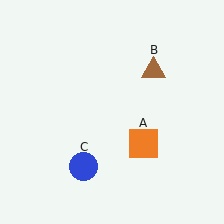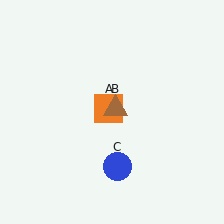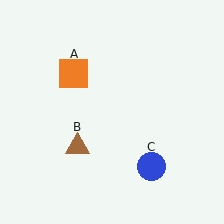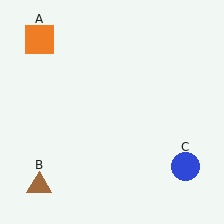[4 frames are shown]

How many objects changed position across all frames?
3 objects changed position: orange square (object A), brown triangle (object B), blue circle (object C).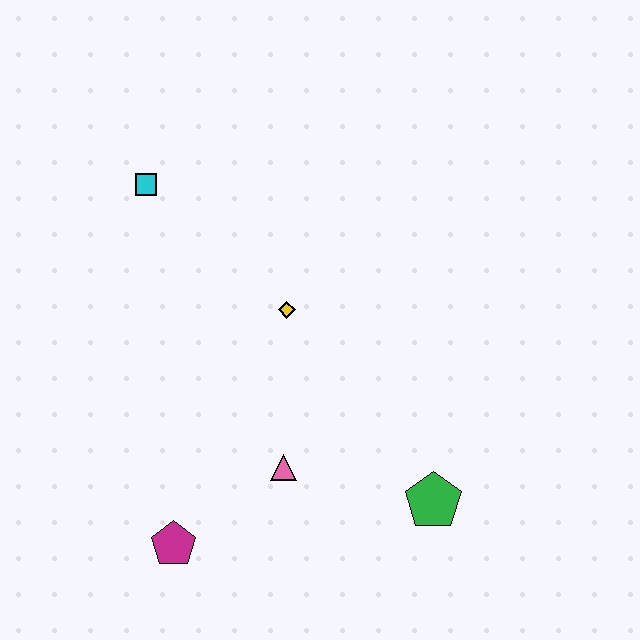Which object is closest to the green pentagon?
The pink triangle is closest to the green pentagon.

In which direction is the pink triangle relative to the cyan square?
The pink triangle is below the cyan square.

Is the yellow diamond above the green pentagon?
Yes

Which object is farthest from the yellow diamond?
The magenta pentagon is farthest from the yellow diamond.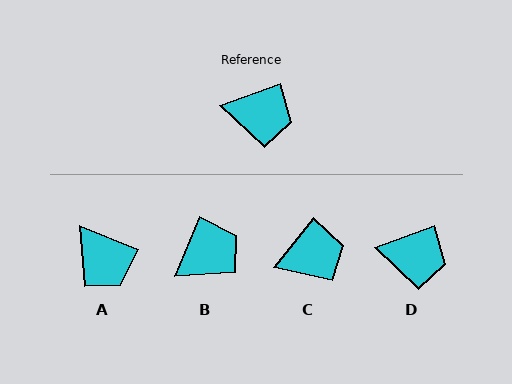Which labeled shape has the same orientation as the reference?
D.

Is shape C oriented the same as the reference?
No, it is off by about 31 degrees.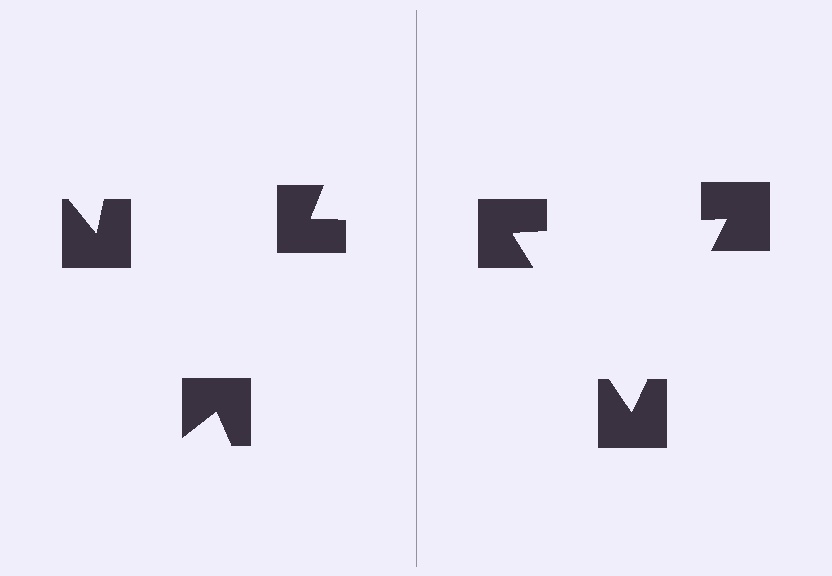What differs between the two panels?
The notched squares are positioned identically on both sides; only the wedge orientations differ. On the right they align to a triangle; on the left they are misaligned.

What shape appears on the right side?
An illusory triangle.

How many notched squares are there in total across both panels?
6 — 3 on each side.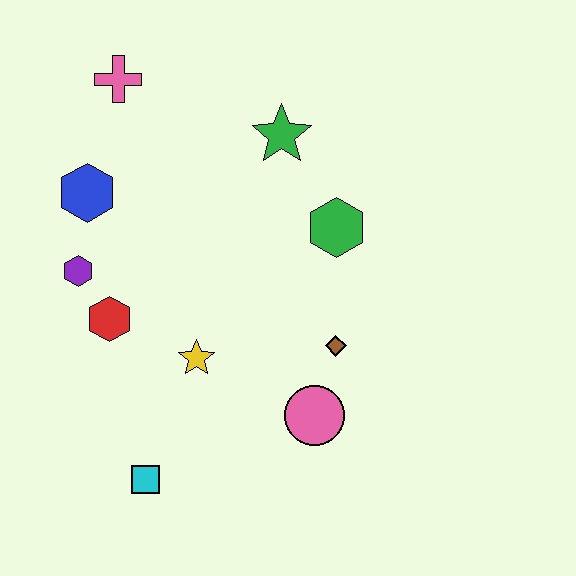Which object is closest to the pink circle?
The brown diamond is closest to the pink circle.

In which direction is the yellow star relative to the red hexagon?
The yellow star is to the right of the red hexagon.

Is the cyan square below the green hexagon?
Yes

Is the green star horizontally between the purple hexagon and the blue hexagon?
No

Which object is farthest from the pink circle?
The pink cross is farthest from the pink circle.